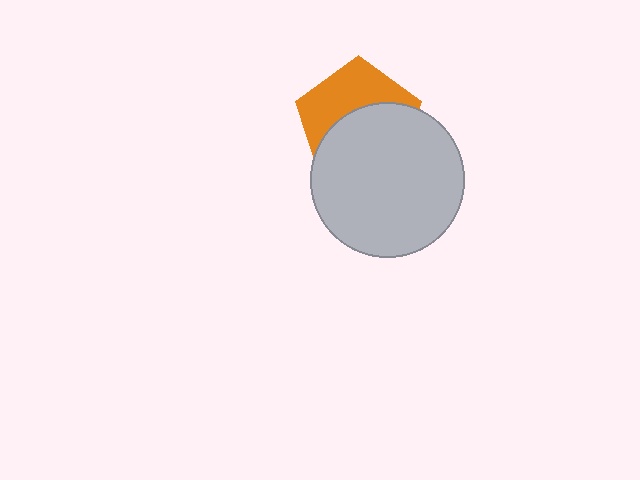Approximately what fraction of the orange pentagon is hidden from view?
Roughly 56% of the orange pentagon is hidden behind the light gray circle.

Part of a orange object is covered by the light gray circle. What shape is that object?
It is a pentagon.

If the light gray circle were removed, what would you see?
You would see the complete orange pentagon.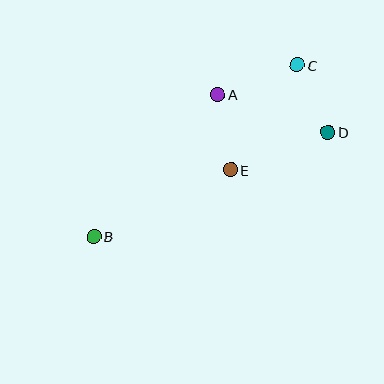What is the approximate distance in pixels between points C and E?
The distance between C and E is approximately 124 pixels.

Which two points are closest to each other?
Points C and D are closest to each other.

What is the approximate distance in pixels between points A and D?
The distance between A and D is approximately 116 pixels.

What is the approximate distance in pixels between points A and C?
The distance between A and C is approximately 85 pixels.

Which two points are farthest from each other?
Points B and C are farthest from each other.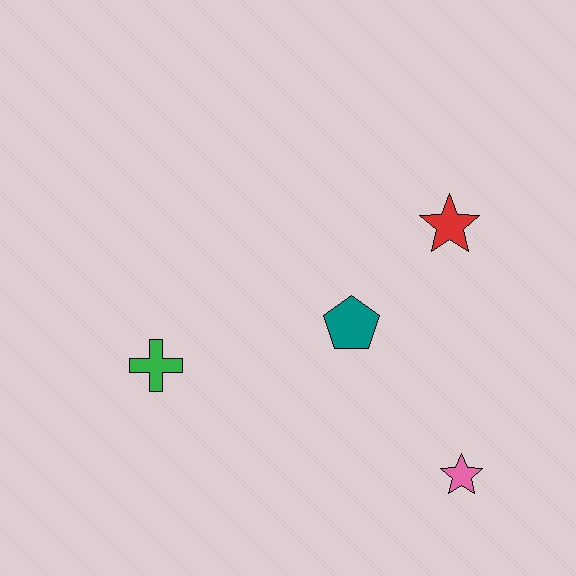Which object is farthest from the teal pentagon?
The green cross is farthest from the teal pentagon.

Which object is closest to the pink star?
The teal pentagon is closest to the pink star.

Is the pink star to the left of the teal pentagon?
No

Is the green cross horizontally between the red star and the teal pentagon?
No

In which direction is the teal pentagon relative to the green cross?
The teal pentagon is to the right of the green cross.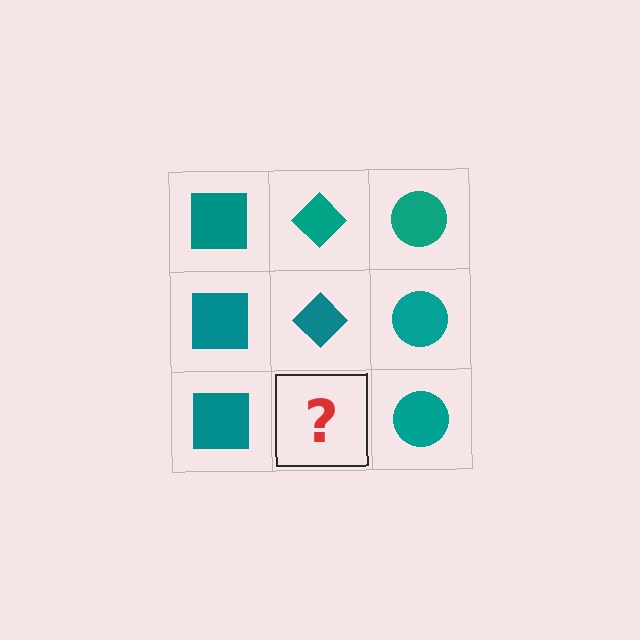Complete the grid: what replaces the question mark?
The question mark should be replaced with a teal diamond.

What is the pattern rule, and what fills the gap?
The rule is that each column has a consistent shape. The gap should be filled with a teal diamond.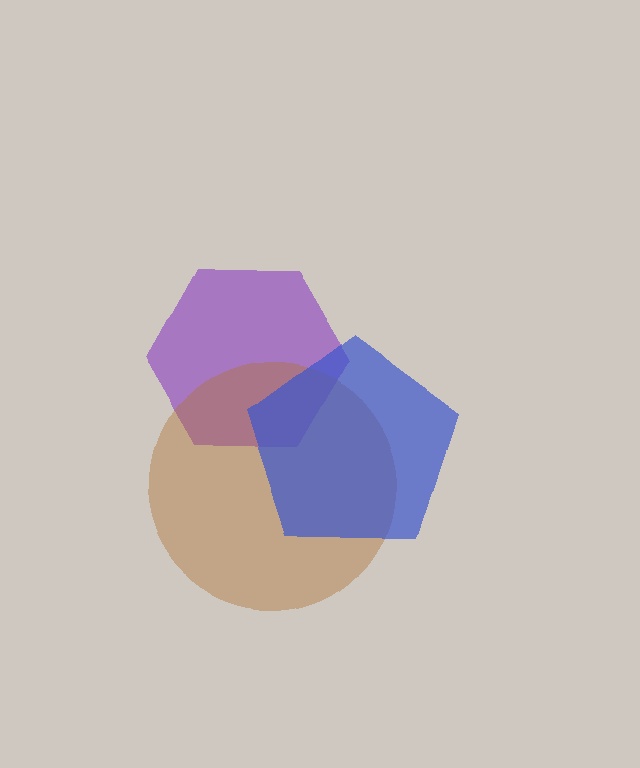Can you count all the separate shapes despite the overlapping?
Yes, there are 3 separate shapes.